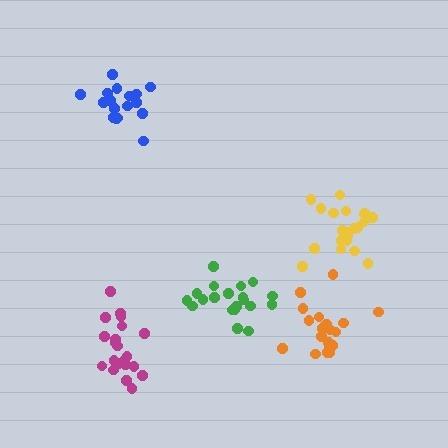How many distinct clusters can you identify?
There are 5 distinct clusters.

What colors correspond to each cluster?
The clusters are colored: orange, blue, green, yellow, magenta.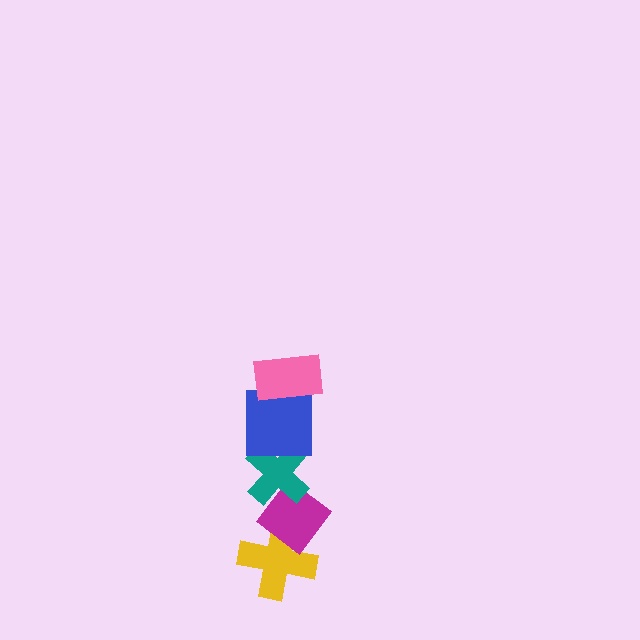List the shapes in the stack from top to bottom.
From top to bottom: the pink rectangle, the blue square, the teal cross, the magenta diamond, the yellow cross.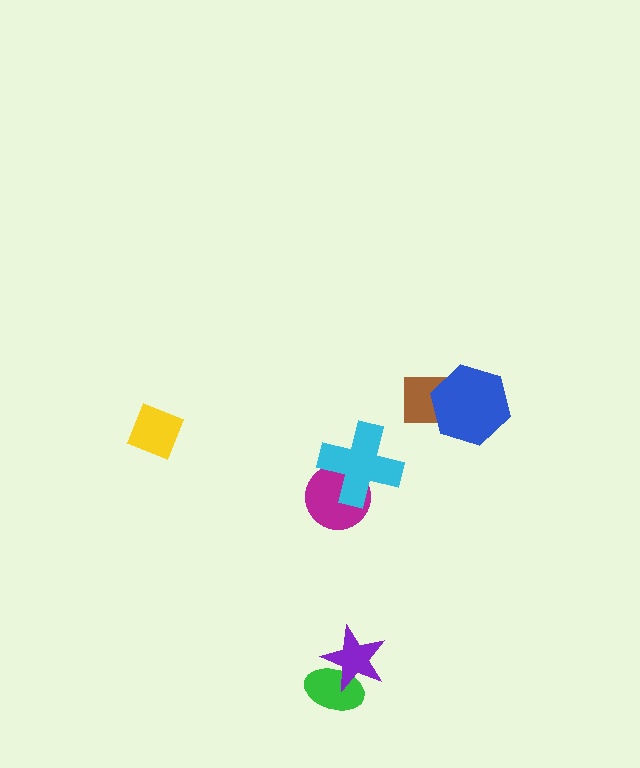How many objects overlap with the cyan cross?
1 object overlaps with the cyan cross.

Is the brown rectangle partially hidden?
Yes, it is partially covered by another shape.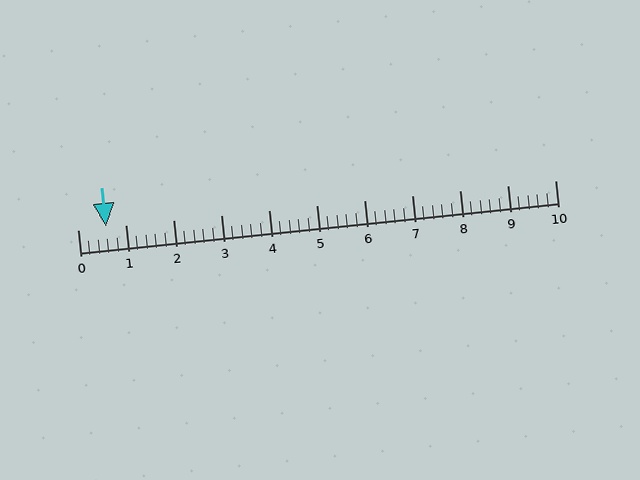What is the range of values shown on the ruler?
The ruler shows values from 0 to 10.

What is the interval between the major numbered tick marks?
The major tick marks are spaced 1 units apart.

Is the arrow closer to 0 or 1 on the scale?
The arrow is closer to 1.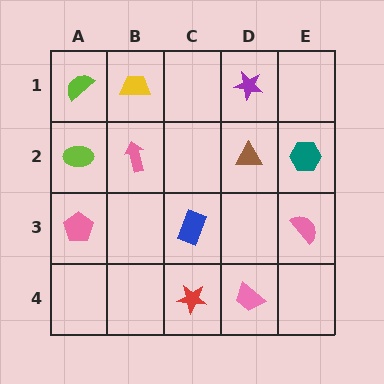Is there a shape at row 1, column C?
No, that cell is empty.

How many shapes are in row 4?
2 shapes.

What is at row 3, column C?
A blue rectangle.